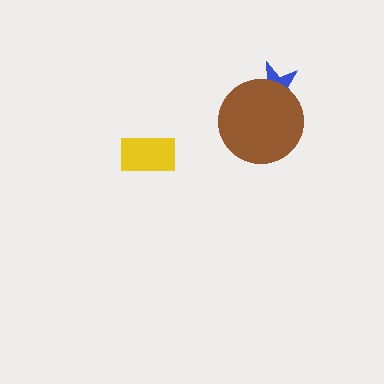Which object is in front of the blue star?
The brown circle is in front of the blue star.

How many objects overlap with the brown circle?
1 object overlaps with the brown circle.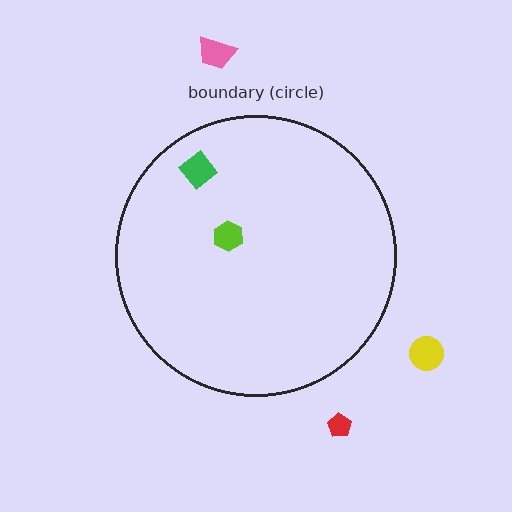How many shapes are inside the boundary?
2 inside, 3 outside.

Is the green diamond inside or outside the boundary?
Inside.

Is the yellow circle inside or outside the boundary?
Outside.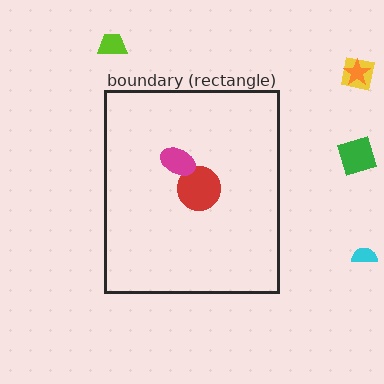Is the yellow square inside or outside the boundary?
Outside.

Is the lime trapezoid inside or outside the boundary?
Outside.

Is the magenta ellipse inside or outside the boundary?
Inside.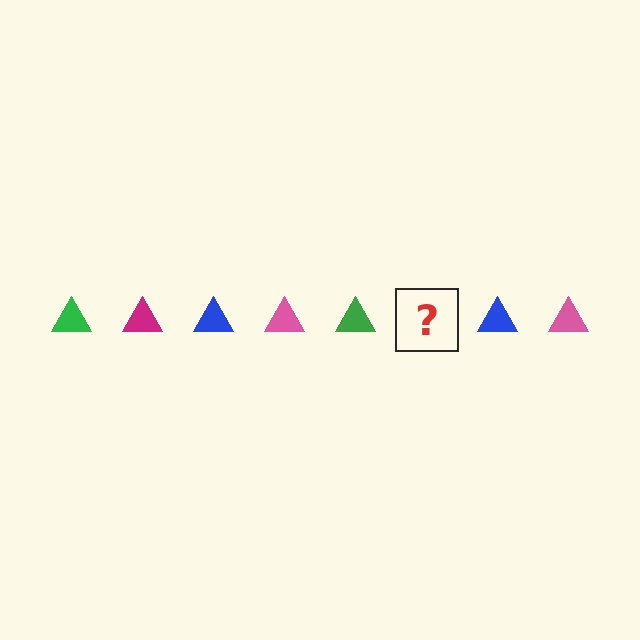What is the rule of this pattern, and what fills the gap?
The rule is that the pattern cycles through green, magenta, blue, pink triangles. The gap should be filled with a magenta triangle.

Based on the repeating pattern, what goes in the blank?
The blank should be a magenta triangle.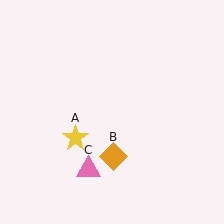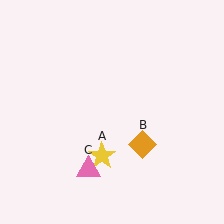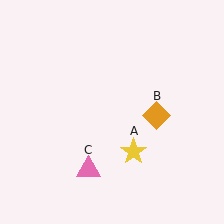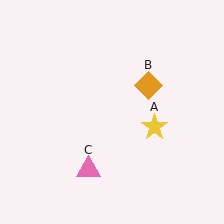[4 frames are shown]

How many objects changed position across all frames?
2 objects changed position: yellow star (object A), orange diamond (object B).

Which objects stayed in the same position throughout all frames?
Pink triangle (object C) remained stationary.